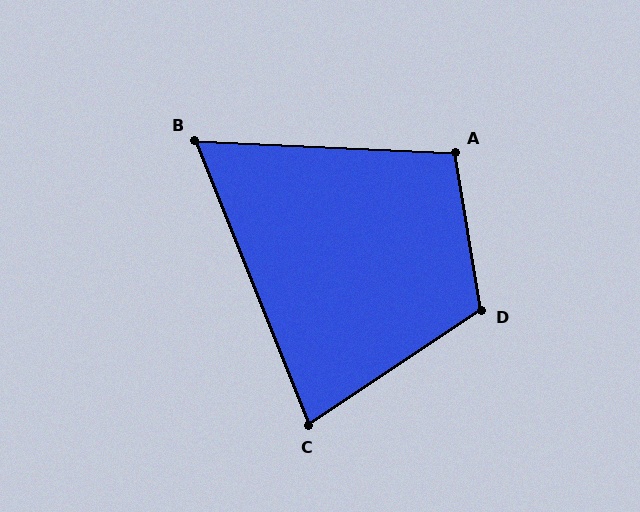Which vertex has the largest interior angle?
D, at approximately 114 degrees.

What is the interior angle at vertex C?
Approximately 78 degrees (acute).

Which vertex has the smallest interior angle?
B, at approximately 66 degrees.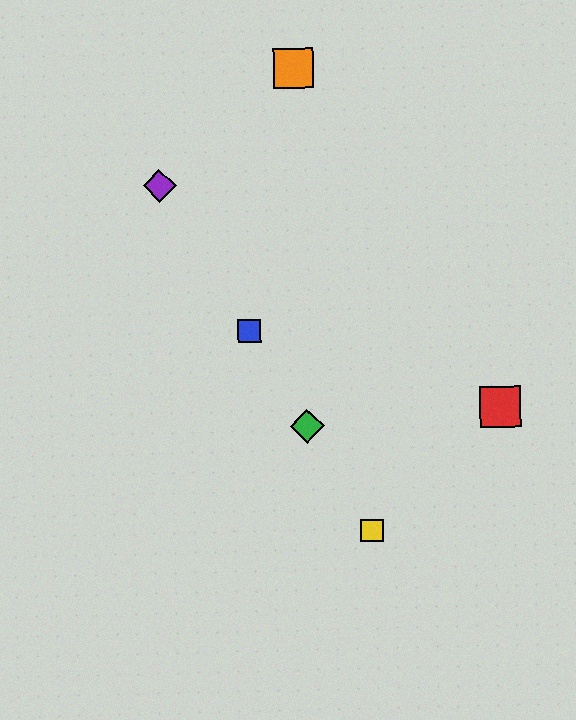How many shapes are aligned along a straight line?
4 shapes (the blue square, the green diamond, the yellow square, the purple diamond) are aligned along a straight line.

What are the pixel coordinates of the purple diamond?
The purple diamond is at (160, 186).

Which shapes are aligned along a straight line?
The blue square, the green diamond, the yellow square, the purple diamond are aligned along a straight line.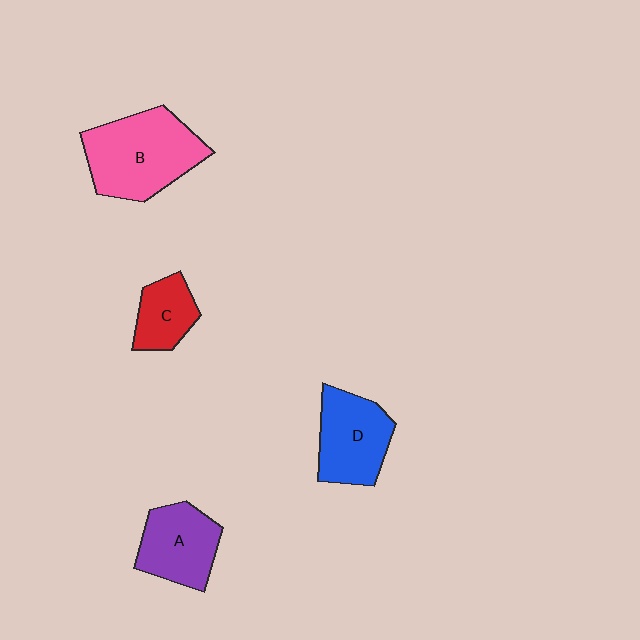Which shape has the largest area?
Shape B (pink).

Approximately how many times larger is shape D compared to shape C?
Approximately 1.6 times.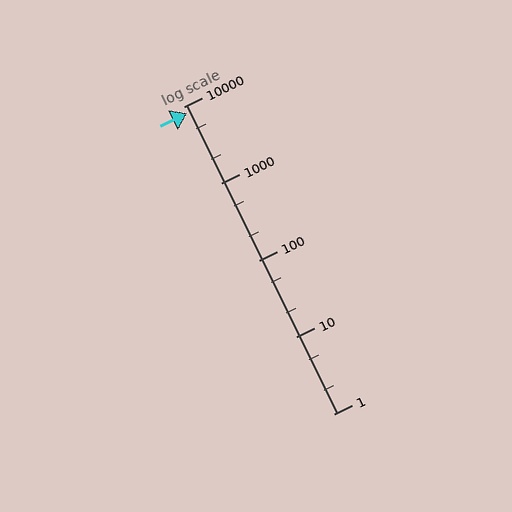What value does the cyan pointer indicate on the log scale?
The pointer indicates approximately 8200.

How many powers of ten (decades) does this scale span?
The scale spans 4 decades, from 1 to 10000.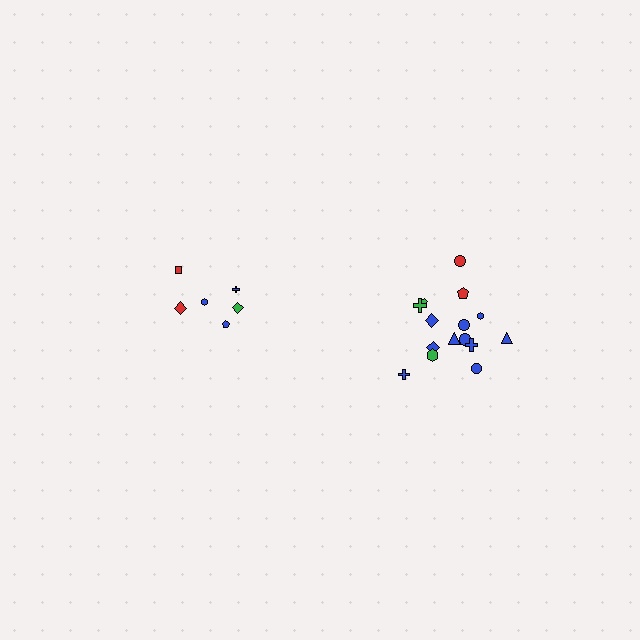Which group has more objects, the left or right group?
The right group.